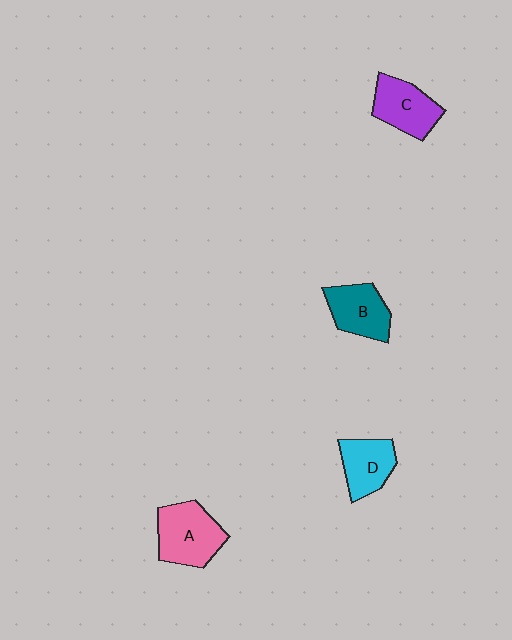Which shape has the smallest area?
Shape D (cyan).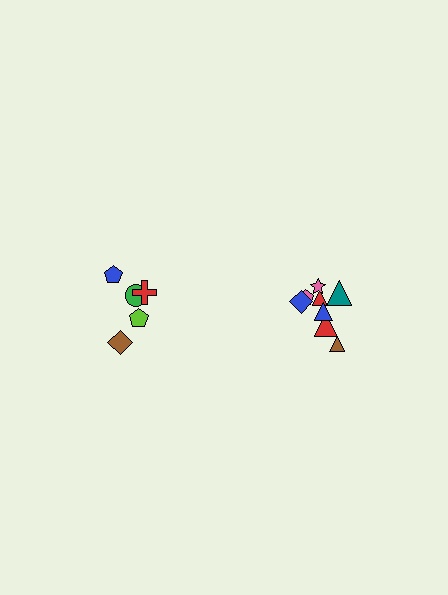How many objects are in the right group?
There are 8 objects.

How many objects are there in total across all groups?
There are 13 objects.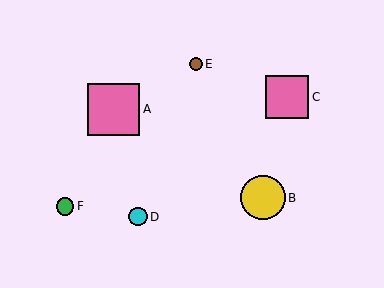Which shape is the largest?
The pink square (labeled A) is the largest.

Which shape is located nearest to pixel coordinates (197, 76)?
The brown circle (labeled E) at (196, 64) is nearest to that location.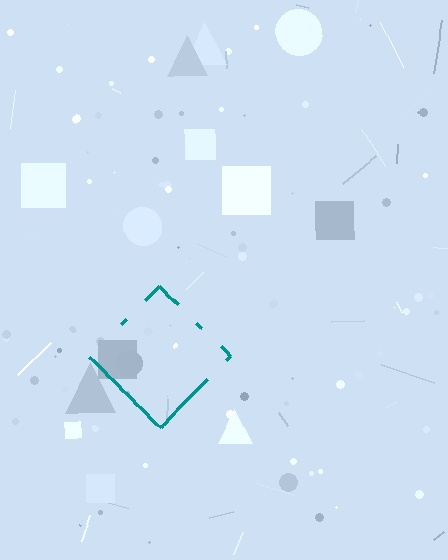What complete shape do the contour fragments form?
The contour fragments form a diamond.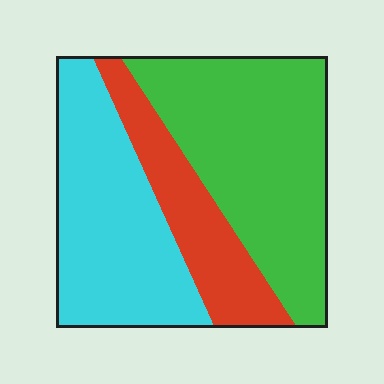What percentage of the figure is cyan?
Cyan takes up between a quarter and a half of the figure.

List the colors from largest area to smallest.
From largest to smallest: green, cyan, red.